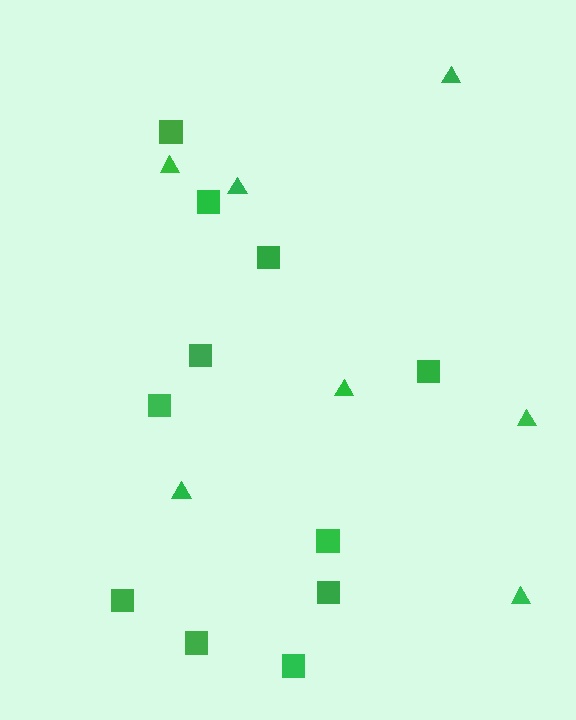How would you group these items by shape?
There are 2 groups: one group of triangles (7) and one group of squares (11).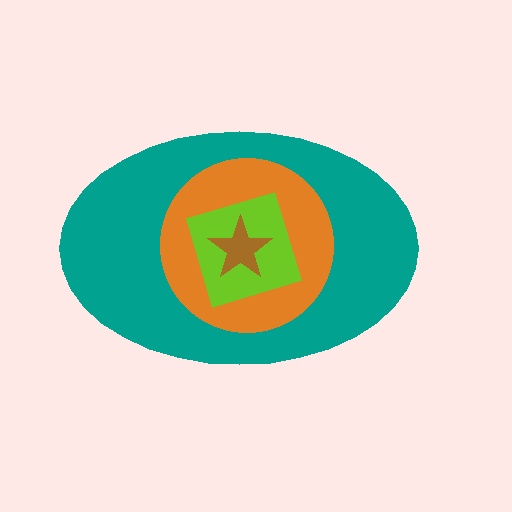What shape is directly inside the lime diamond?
The brown star.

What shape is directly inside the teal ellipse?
The orange circle.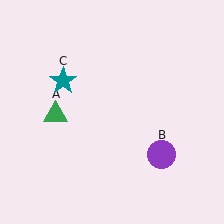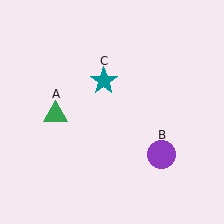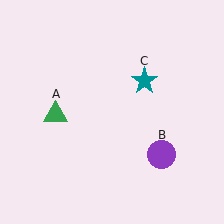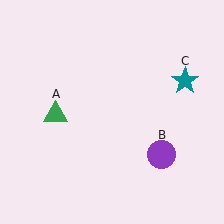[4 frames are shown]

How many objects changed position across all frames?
1 object changed position: teal star (object C).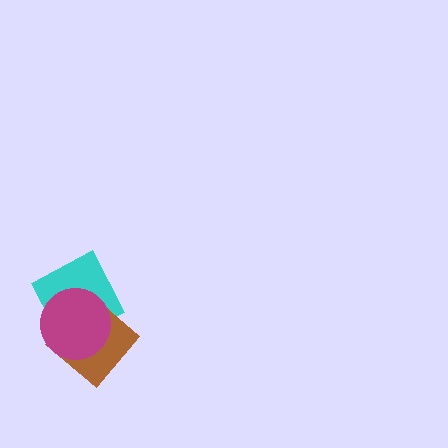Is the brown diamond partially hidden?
Yes, it is partially covered by another shape.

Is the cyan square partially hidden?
Yes, it is partially covered by another shape.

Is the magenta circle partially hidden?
No, no other shape covers it.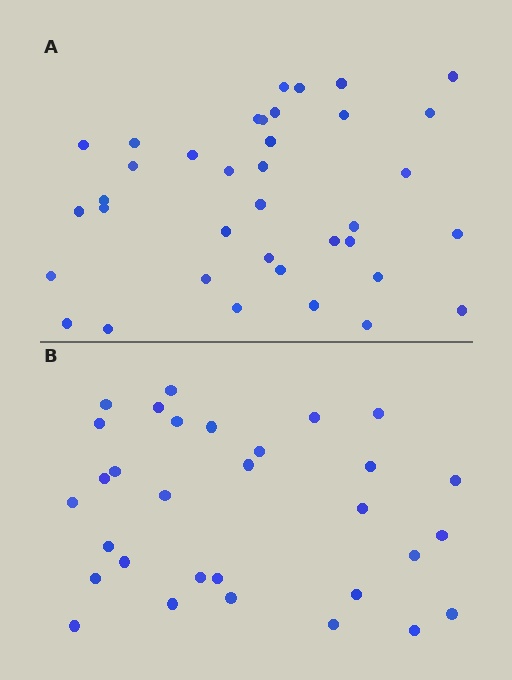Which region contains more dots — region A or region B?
Region A (the top region) has more dots.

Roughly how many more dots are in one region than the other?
Region A has about 6 more dots than region B.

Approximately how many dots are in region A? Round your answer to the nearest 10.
About 40 dots. (The exact count is 37, which rounds to 40.)